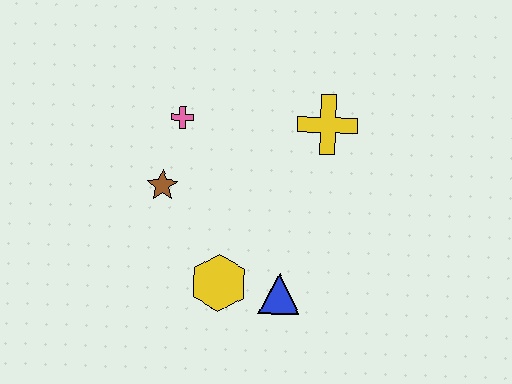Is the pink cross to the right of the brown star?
Yes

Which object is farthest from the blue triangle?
The pink cross is farthest from the blue triangle.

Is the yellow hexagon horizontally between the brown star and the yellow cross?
Yes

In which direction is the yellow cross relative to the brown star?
The yellow cross is to the right of the brown star.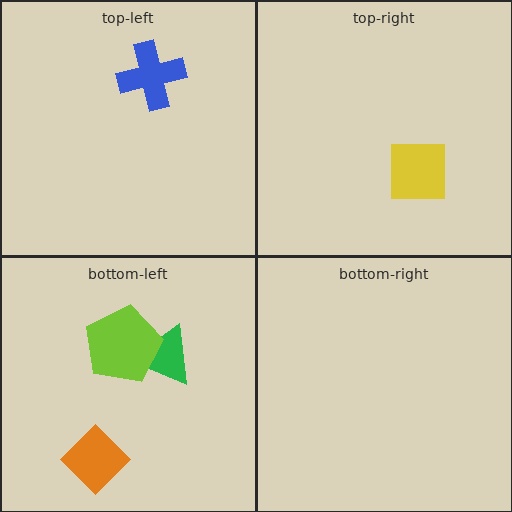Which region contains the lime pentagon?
The bottom-left region.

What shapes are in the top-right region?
The yellow square.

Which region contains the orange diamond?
The bottom-left region.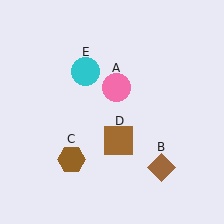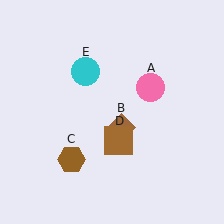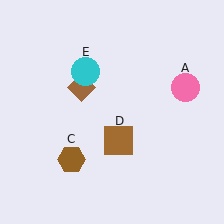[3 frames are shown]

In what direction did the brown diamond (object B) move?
The brown diamond (object B) moved up and to the left.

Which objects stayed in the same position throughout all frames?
Brown hexagon (object C) and brown square (object D) and cyan circle (object E) remained stationary.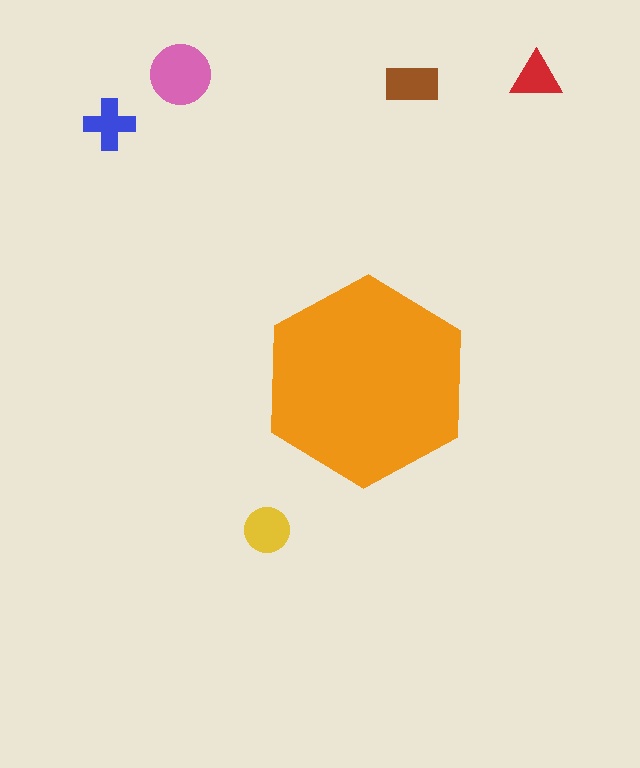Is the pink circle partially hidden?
No, the pink circle is fully visible.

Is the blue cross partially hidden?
No, the blue cross is fully visible.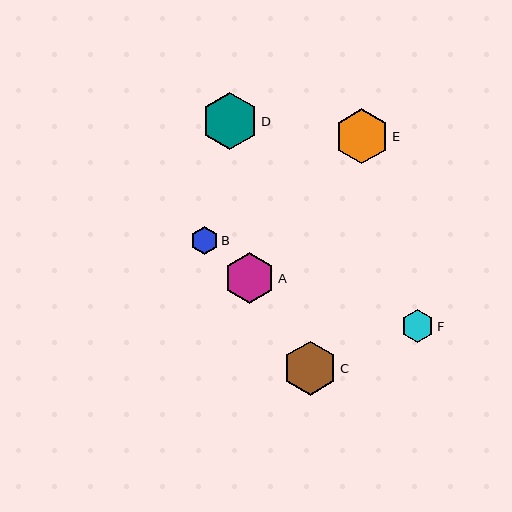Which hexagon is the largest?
Hexagon D is the largest with a size of approximately 57 pixels.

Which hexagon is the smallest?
Hexagon B is the smallest with a size of approximately 27 pixels.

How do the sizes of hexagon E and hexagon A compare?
Hexagon E and hexagon A are approximately the same size.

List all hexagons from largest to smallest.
From largest to smallest: D, E, C, A, F, B.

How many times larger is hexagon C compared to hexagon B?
Hexagon C is approximately 2.0 times the size of hexagon B.